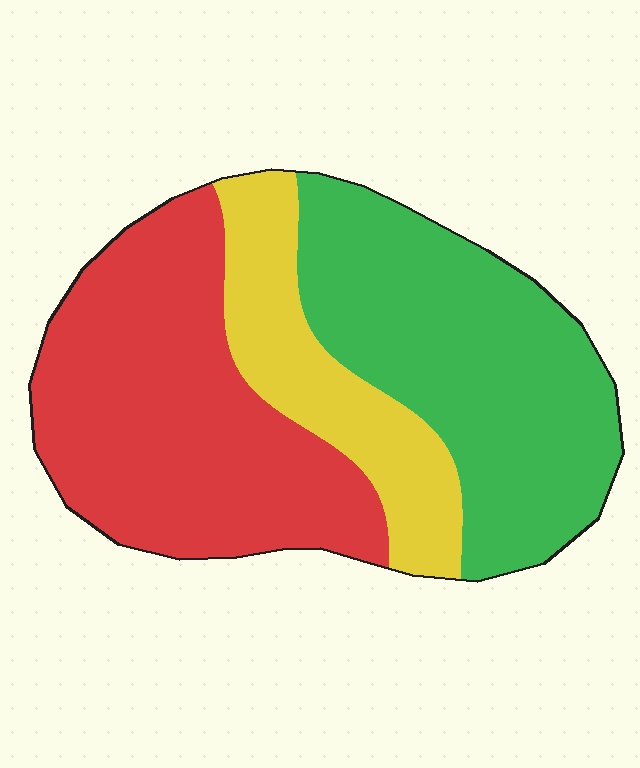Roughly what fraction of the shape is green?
Green covers 39% of the shape.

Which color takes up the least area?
Yellow, at roughly 20%.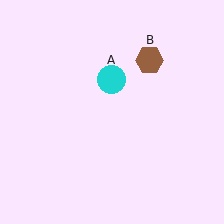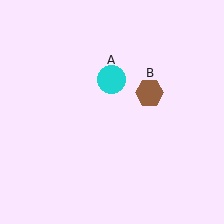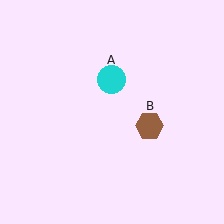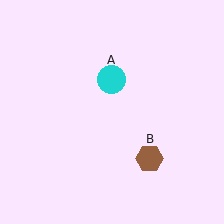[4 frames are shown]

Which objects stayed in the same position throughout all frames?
Cyan circle (object A) remained stationary.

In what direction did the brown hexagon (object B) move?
The brown hexagon (object B) moved down.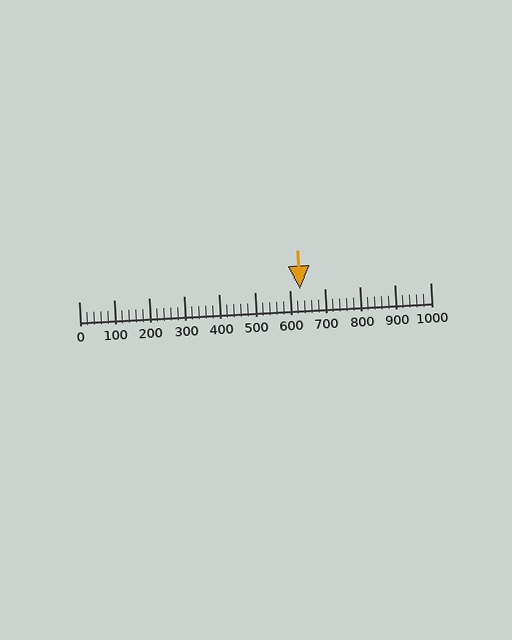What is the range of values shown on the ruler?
The ruler shows values from 0 to 1000.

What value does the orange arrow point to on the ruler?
The orange arrow points to approximately 629.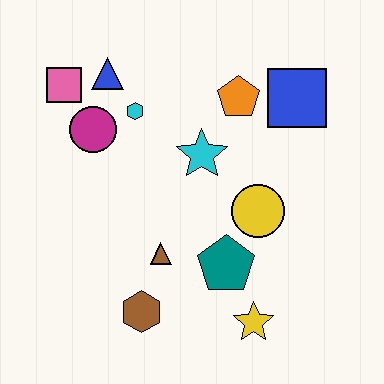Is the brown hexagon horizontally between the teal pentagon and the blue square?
No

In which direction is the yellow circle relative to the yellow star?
The yellow circle is above the yellow star.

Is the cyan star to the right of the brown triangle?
Yes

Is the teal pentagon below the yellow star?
No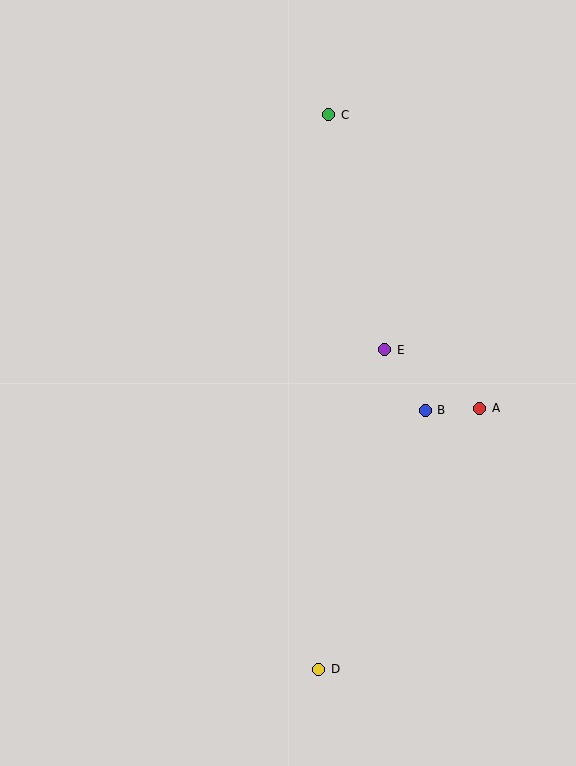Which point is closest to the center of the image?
Point E at (385, 350) is closest to the center.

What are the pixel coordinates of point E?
Point E is at (385, 350).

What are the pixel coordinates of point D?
Point D is at (319, 669).